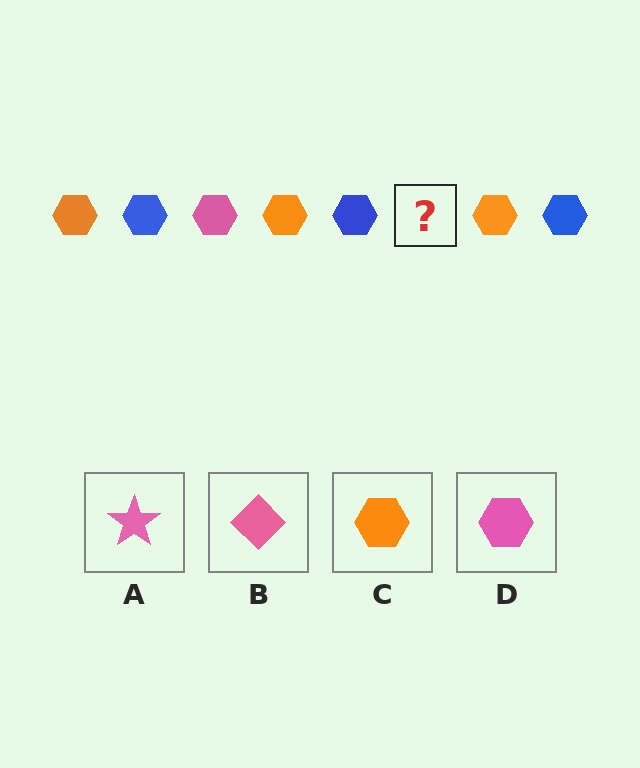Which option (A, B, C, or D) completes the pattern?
D.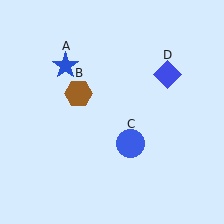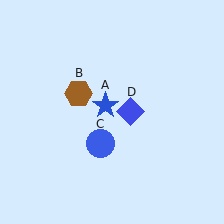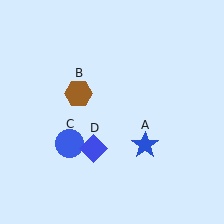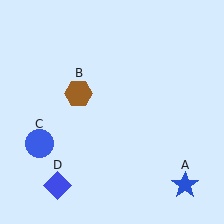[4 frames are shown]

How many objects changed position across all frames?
3 objects changed position: blue star (object A), blue circle (object C), blue diamond (object D).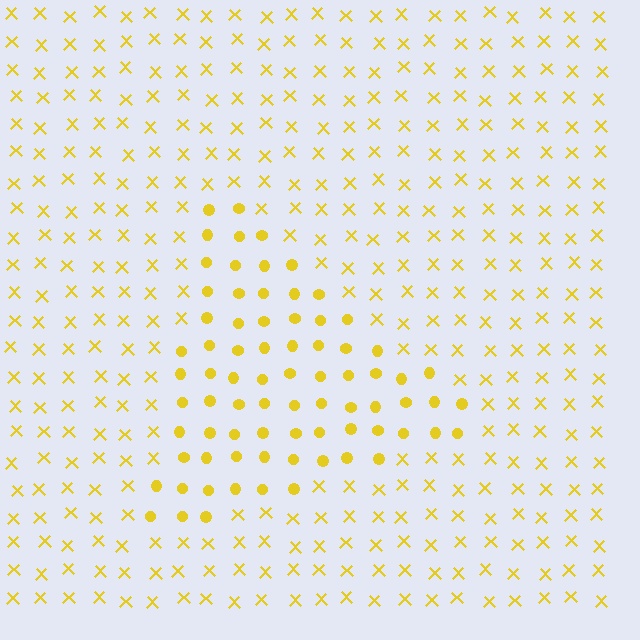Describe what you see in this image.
The image is filled with small yellow elements arranged in a uniform grid. A triangle-shaped region contains circles, while the surrounding area contains X marks. The boundary is defined purely by the change in element shape.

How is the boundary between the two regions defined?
The boundary is defined by a change in element shape: circles inside vs. X marks outside. All elements share the same color and spacing.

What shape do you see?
I see a triangle.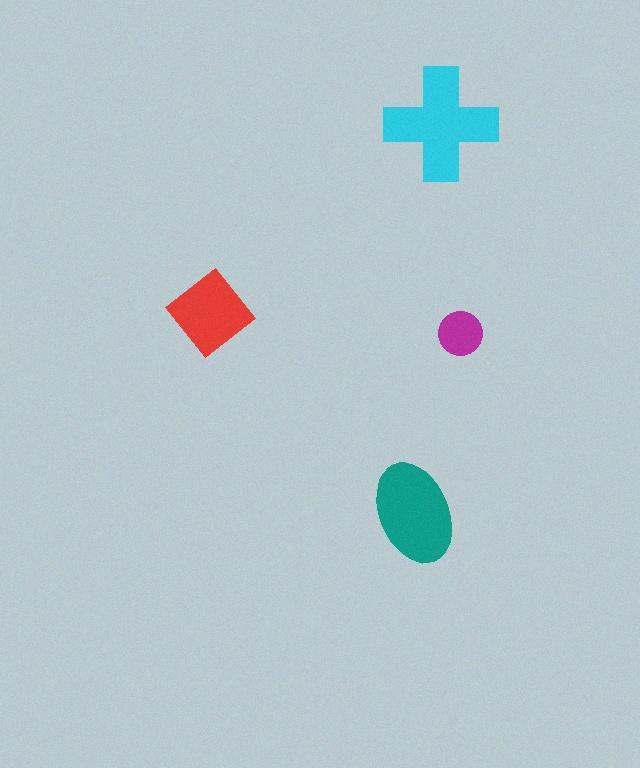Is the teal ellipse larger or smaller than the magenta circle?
Larger.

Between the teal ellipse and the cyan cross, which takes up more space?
The cyan cross.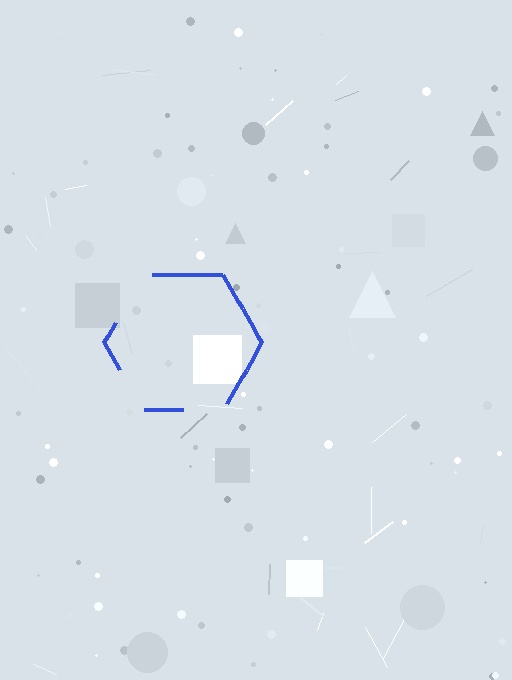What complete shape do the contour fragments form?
The contour fragments form a hexagon.